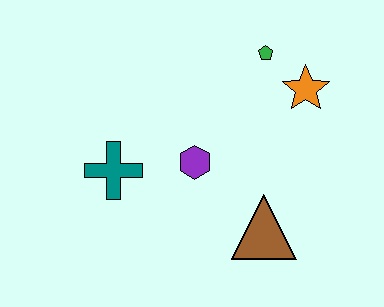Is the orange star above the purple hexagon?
Yes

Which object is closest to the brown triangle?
The purple hexagon is closest to the brown triangle.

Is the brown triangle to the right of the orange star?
No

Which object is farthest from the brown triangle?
The green pentagon is farthest from the brown triangle.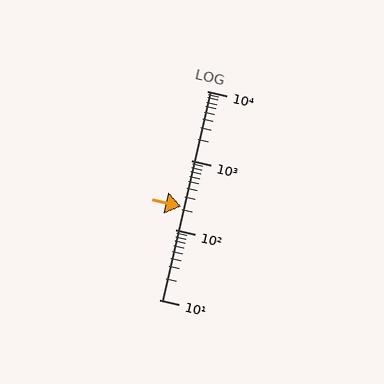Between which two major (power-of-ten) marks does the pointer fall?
The pointer is between 100 and 1000.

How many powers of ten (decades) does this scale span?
The scale spans 3 decades, from 10 to 10000.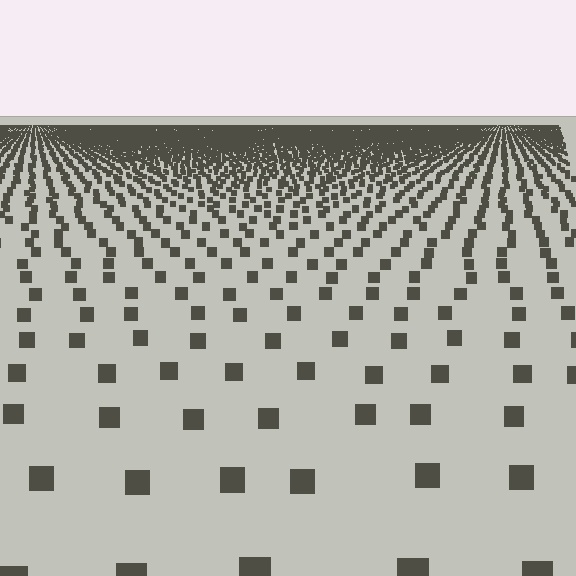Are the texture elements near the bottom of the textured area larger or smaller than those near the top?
Larger. Near the bottom, elements are closer to the viewer and appear at a bigger on-screen size.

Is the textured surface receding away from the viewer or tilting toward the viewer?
The surface is receding away from the viewer. Texture elements get smaller and denser toward the top.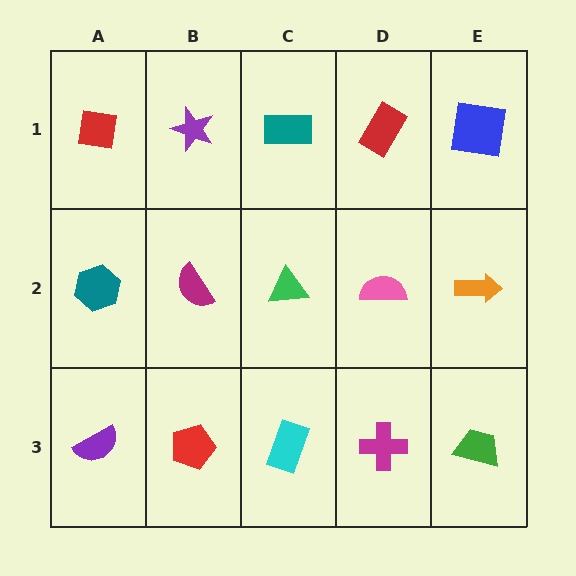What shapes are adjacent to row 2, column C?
A teal rectangle (row 1, column C), a cyan rectangle (row 3, column C), a magenta semicircle (row 2, column B), a pink semicircle (row 2, column D).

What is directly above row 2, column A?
A red square.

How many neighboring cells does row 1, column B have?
3.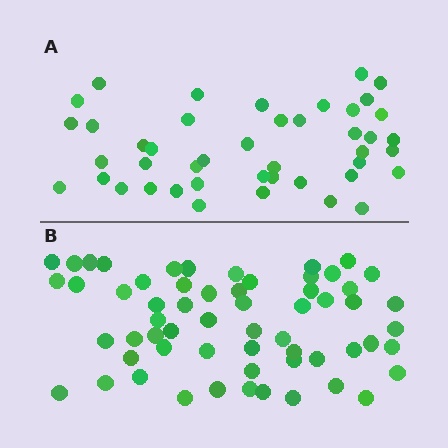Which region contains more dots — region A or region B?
Region B (the bottom region) has more dots.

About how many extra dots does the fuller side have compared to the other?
Region B has approximately 15 more dots than region A.